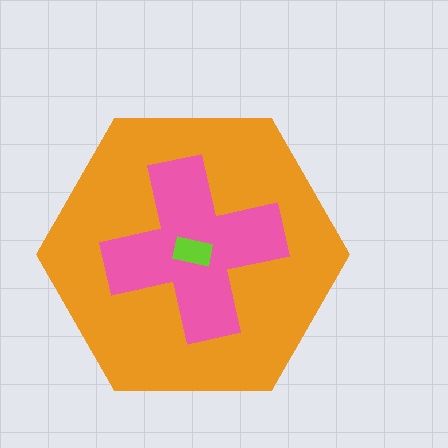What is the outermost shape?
The orange hexagon.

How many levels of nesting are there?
3.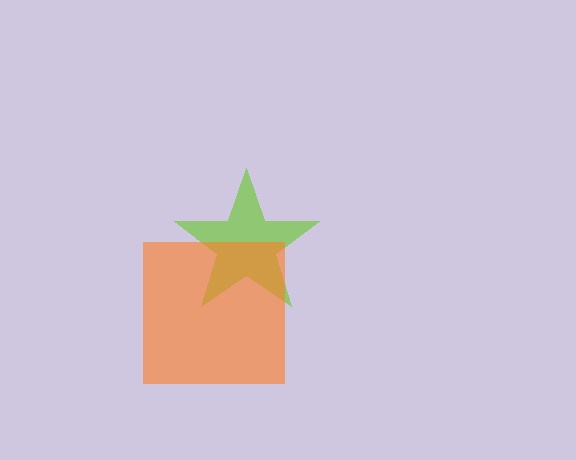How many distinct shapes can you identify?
There are 2 distinct shapes: a lime star, an orange square.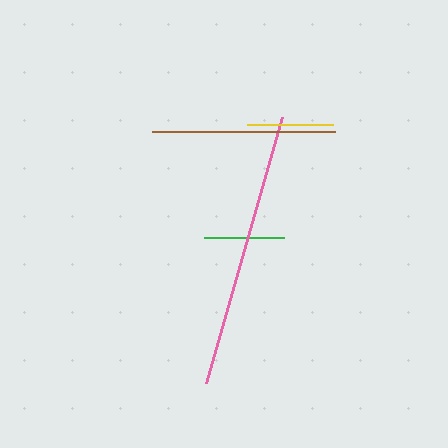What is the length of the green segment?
The green segment is approximately 80 pixels long.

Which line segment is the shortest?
The green line is the shortest at approximately 80 pixels.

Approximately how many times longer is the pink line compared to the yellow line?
The pink line is approximately 3.2 times the length of the yellow line.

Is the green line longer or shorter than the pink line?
The pink line is longer than the green line.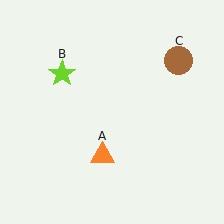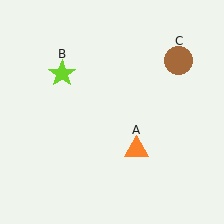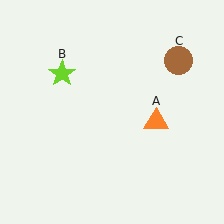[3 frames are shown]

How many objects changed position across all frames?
1 object changed position: orange triangle (object A).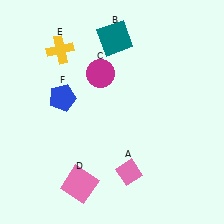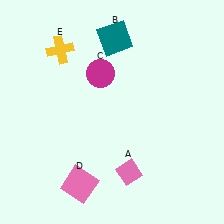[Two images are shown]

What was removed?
The blue pentagon (F) was removed in Image 2.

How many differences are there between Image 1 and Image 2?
There is 1 difference between the two images.